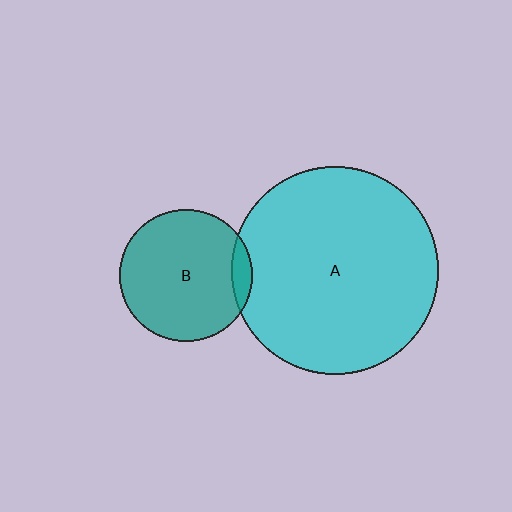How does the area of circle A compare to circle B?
Approximately 2.4 times.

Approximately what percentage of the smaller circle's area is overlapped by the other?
Approximately 10%.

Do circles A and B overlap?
Yes.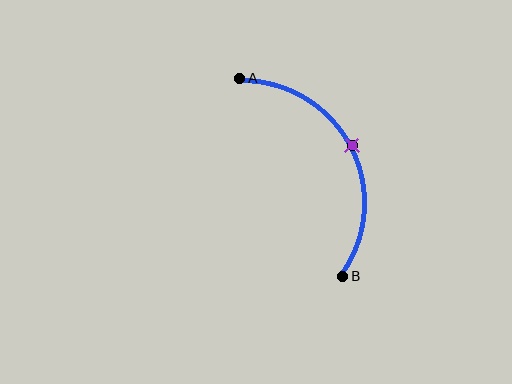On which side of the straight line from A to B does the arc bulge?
The arc bulges to the right of the straight line connecting A and B.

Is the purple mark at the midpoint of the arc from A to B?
Yes. The purple mark lies on the arc at equal arc-length from both A and B — it is the arc midpoint.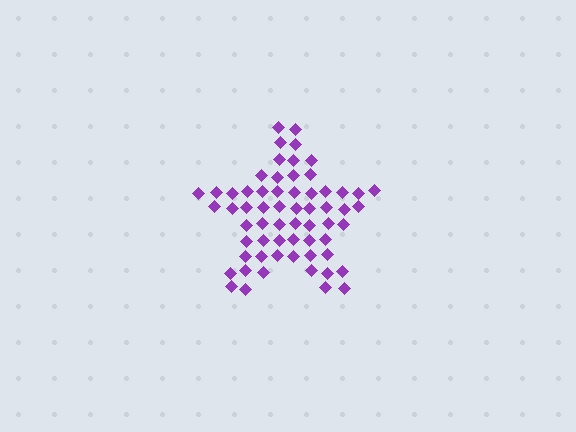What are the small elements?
The small elements are diamonds.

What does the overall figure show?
The overall figure shows a star.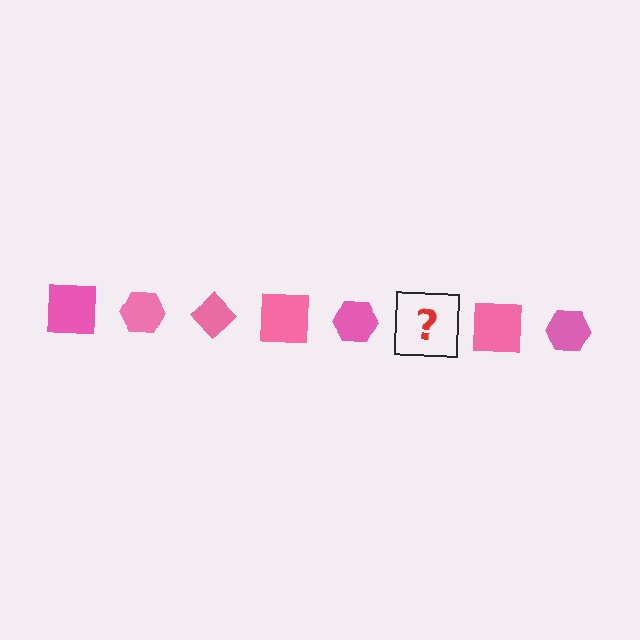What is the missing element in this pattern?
The missing element is a pink diamond.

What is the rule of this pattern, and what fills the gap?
The rule is that the pattern cycles through square, hexagon, diamond shapes in pink. The gap should be filled with a pink diamond.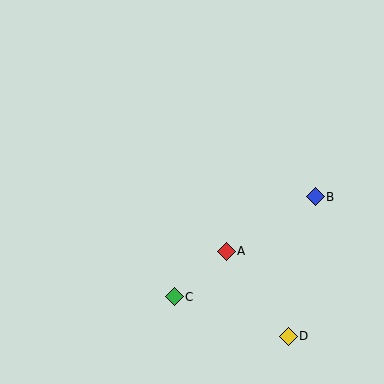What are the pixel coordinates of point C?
Point C is at (174, 297).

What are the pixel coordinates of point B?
Point B is at (315, 197).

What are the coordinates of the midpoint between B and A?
The midpoint between B and A is at (271, 224).